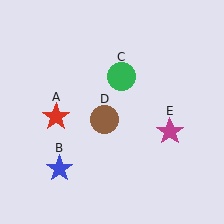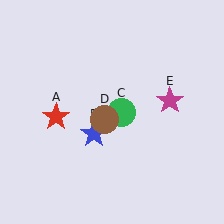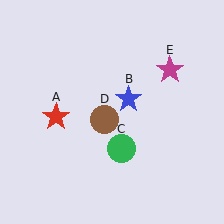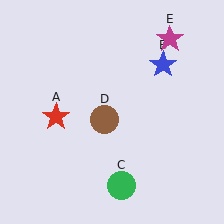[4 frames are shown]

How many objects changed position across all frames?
3 objects changed position: blue star (object B), green circle (object C), magenta star (object E).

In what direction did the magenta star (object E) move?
The magenta star (object E) moved up.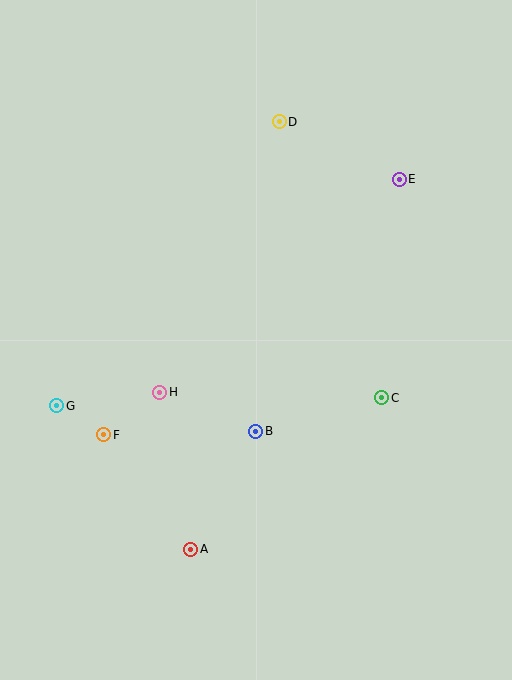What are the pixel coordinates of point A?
Point A is at (191, 549).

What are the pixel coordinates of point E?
Point E is at (399, 179).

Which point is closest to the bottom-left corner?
Point A is closest to the bottom-left corner.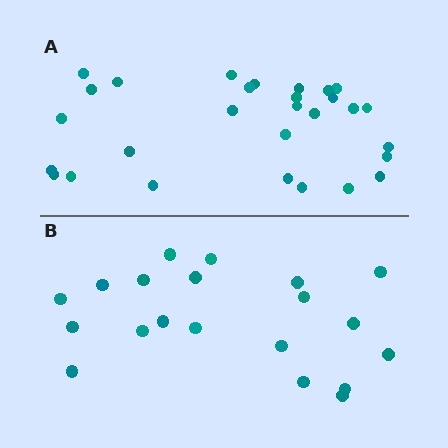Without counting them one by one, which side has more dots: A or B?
Region A (the top region) has more dots.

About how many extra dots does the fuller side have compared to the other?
Region A has roughly 8 or so more dots than region B.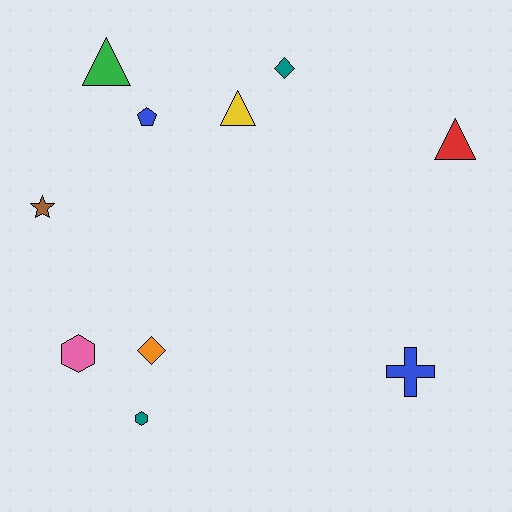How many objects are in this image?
There are 10 objects.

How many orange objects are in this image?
There is 1 orange object.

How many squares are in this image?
There are no squares.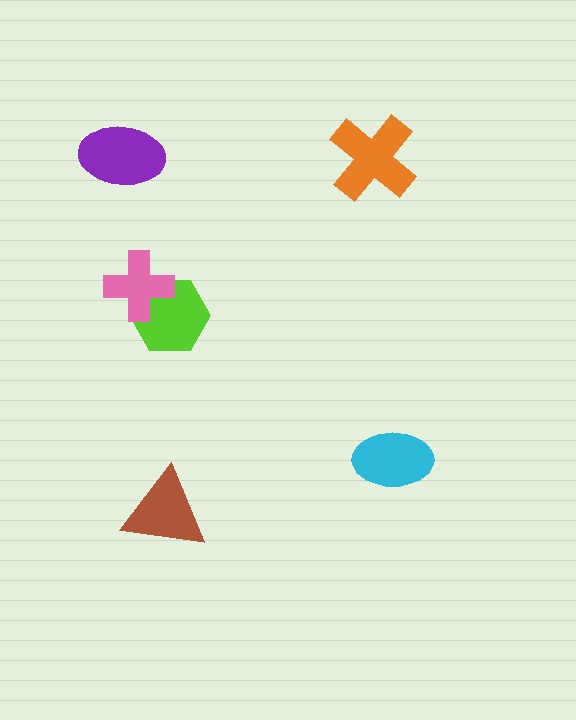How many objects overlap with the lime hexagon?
1 object overlaps with the lime hexagon.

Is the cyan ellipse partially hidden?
No, no other shape covers it.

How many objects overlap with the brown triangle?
0 objects overlap with the brown triangle.